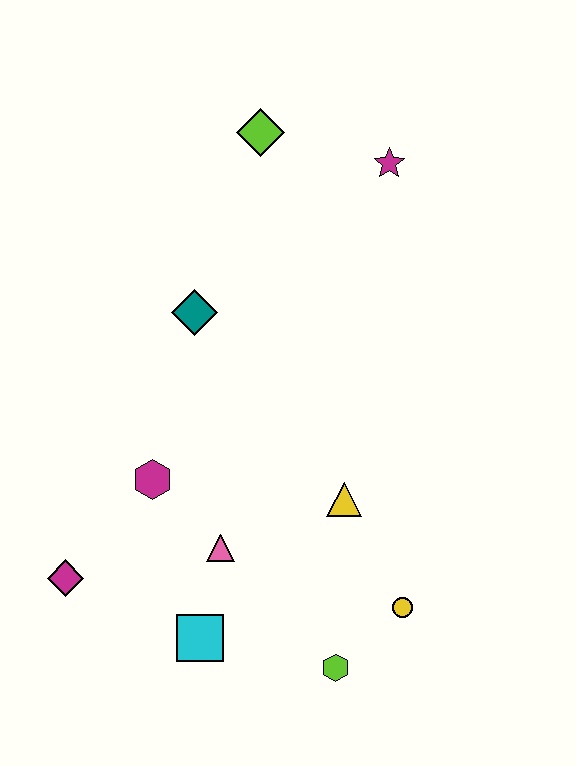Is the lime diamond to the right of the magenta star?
No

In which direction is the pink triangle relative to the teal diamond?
The pink triangle is below the teal diamond.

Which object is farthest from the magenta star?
The magenta diamond is farthest from the magenta star.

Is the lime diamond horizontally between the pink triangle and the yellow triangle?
Yes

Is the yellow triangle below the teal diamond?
Yes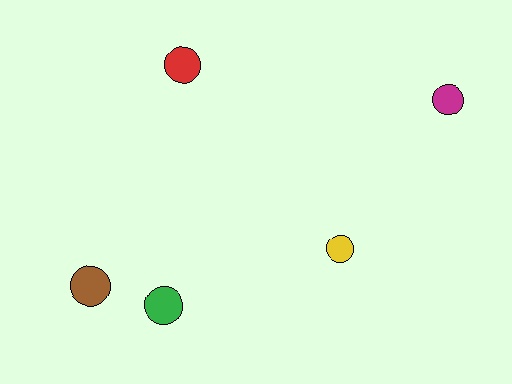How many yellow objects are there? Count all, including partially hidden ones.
There is 1 yellow object.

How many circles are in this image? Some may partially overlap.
There are 5 circles.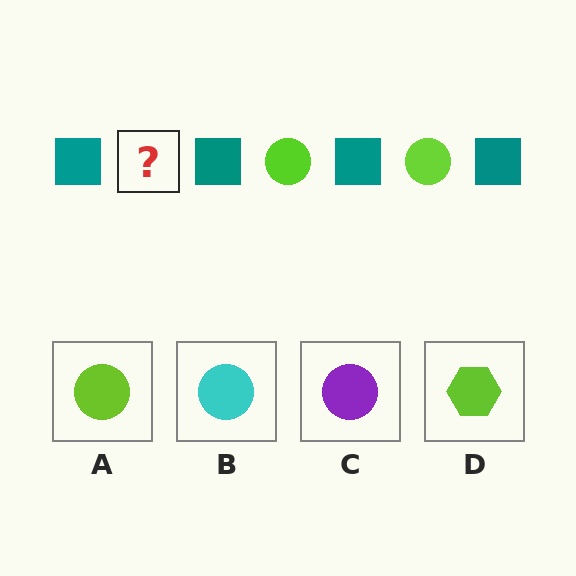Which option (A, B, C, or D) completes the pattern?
A.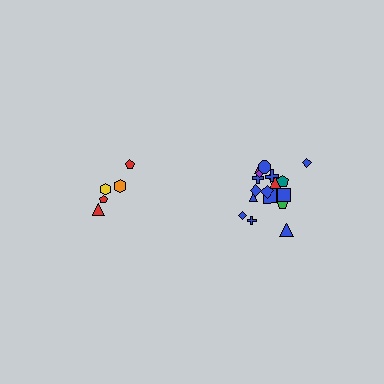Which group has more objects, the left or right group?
The right group.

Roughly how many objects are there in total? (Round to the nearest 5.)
Roughly 25 objects in total.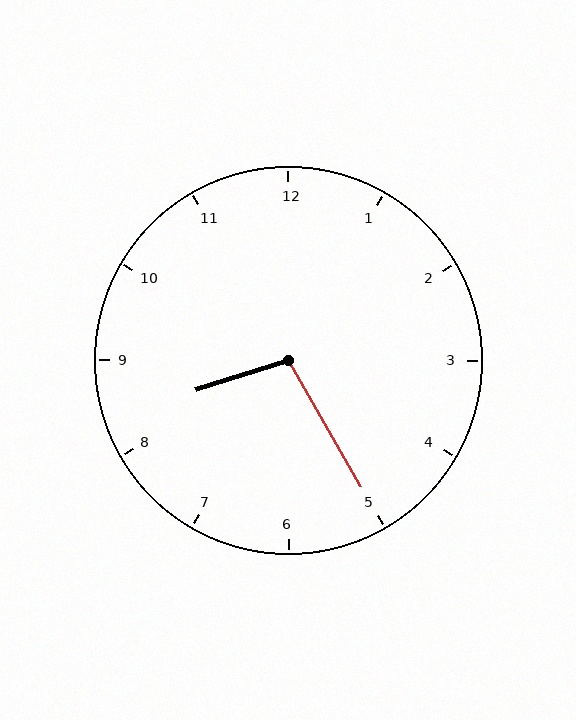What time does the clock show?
8:25.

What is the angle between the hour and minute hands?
Approximately 102 degrees.